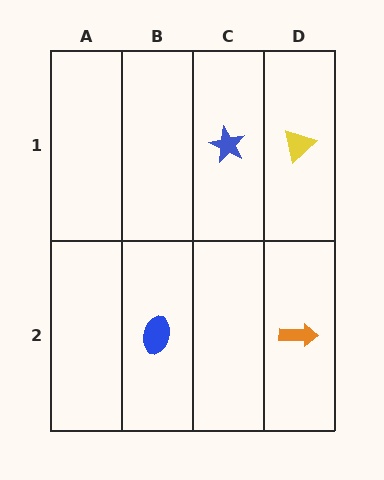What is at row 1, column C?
A blue star.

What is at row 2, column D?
An orange arrow.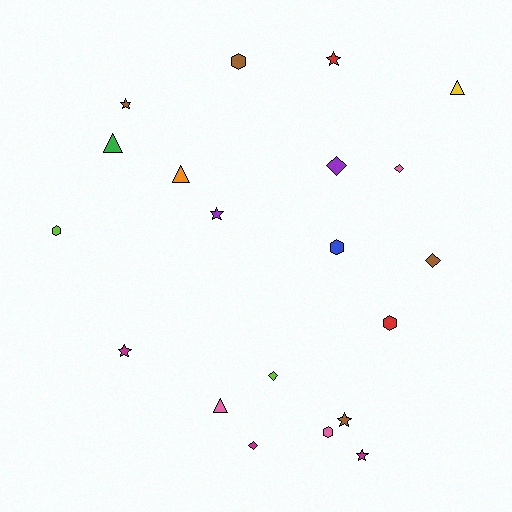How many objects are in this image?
There are 20 objects.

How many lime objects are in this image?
There are 2 lime objects.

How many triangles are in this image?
There are 4 triangles.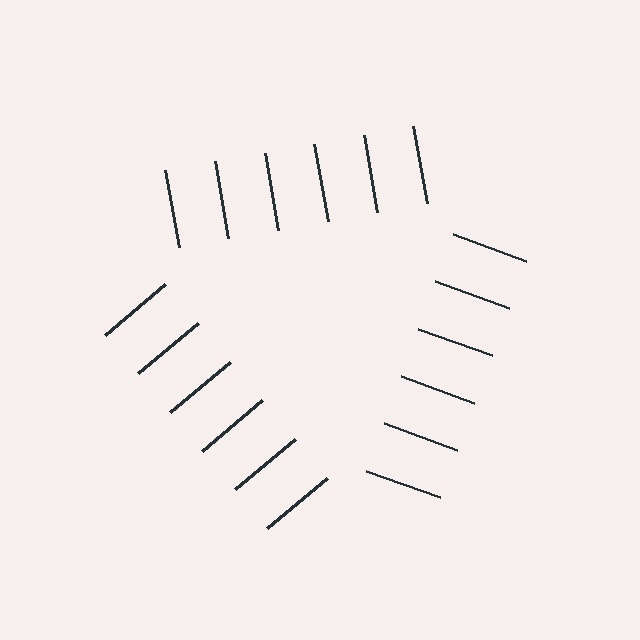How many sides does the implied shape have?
3 sides — the line-ends trace a triangle.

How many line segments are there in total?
18 — 6 along each of the 3 edges.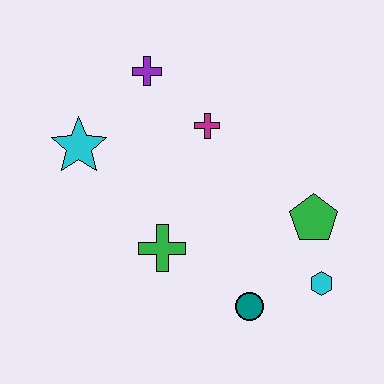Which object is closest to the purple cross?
The magenta cross is closest to the purple cross.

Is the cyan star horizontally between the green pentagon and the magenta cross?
No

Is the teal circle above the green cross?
No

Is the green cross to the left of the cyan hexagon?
Yes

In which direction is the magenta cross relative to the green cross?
The magenta cross is above the green cross.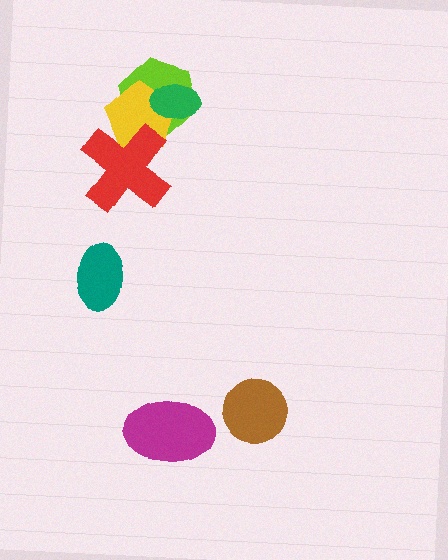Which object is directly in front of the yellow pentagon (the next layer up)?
The green ellipse is directly in front of the yellow pentagon.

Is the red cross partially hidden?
No, no other shape covers it.